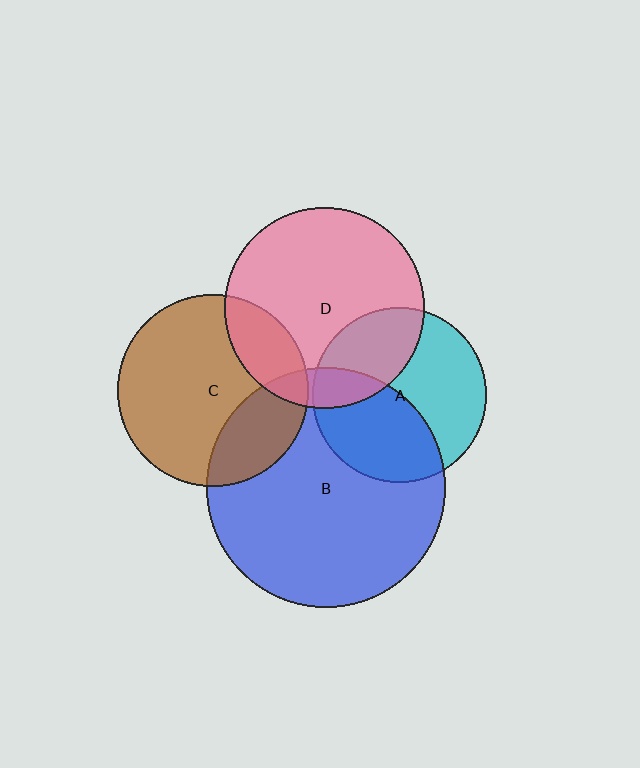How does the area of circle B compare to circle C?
Approximately 1.6 times.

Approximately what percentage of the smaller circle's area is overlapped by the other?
Approximately 10%.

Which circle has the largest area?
Circle B (blue).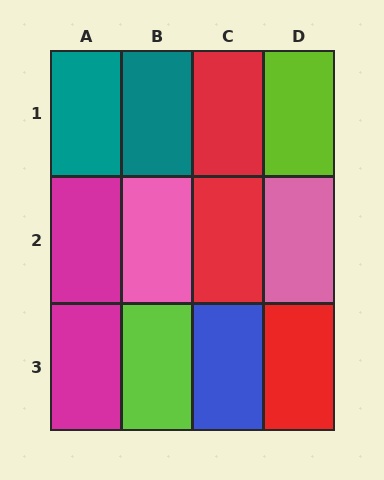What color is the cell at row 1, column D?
Lime.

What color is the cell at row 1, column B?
Teal.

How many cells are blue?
1 cell is blue.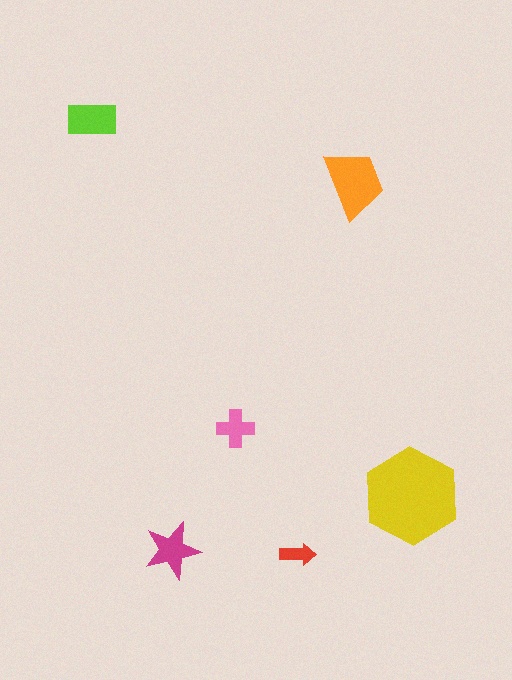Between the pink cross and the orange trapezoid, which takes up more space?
The orange trapezoid.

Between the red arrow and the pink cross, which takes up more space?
The pink cross.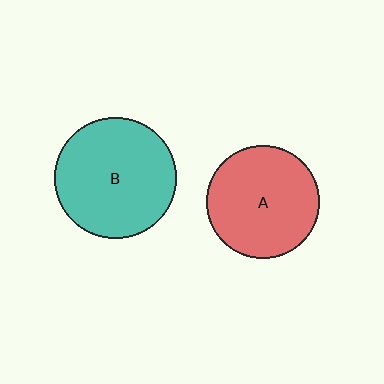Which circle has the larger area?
Circle B (teal).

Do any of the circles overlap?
No, none of the circles overlap.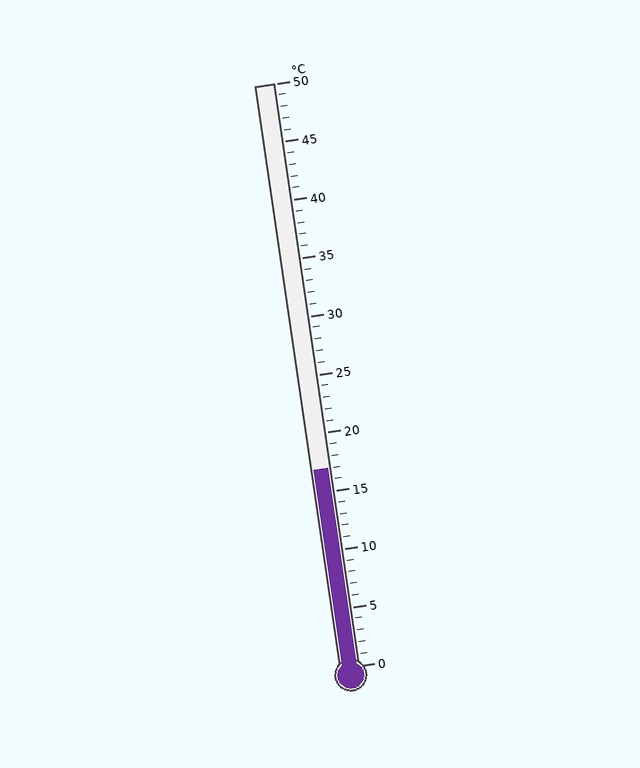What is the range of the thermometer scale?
The thermometer scale ranges from 0°C to 50°C.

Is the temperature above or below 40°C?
The temperature is below 40°C.